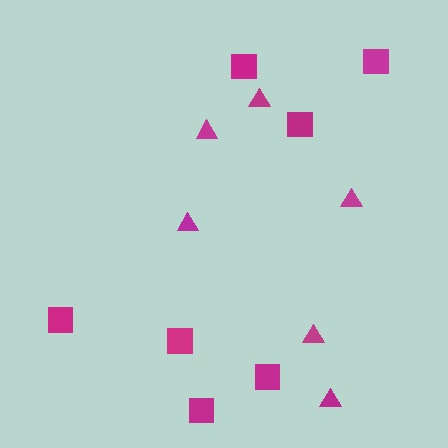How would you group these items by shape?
There are 2 groups: one group of triangles (6) and one group of squares (7).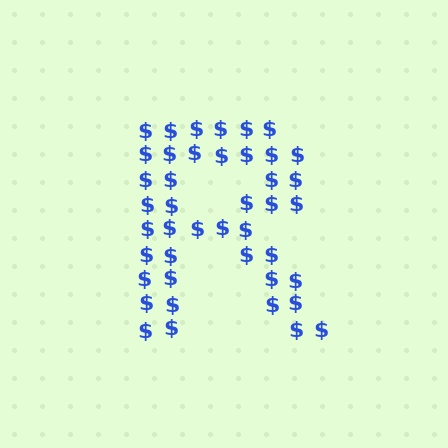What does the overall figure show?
The overall figure shows the letter R.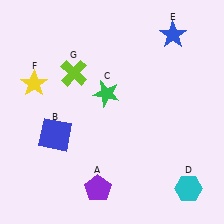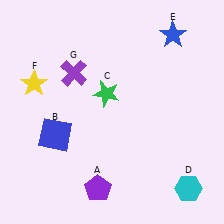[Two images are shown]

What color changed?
The cross (G) changed from lime in Image 1 to purple in Image 2.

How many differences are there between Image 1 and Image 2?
There is 1 difference between the two images.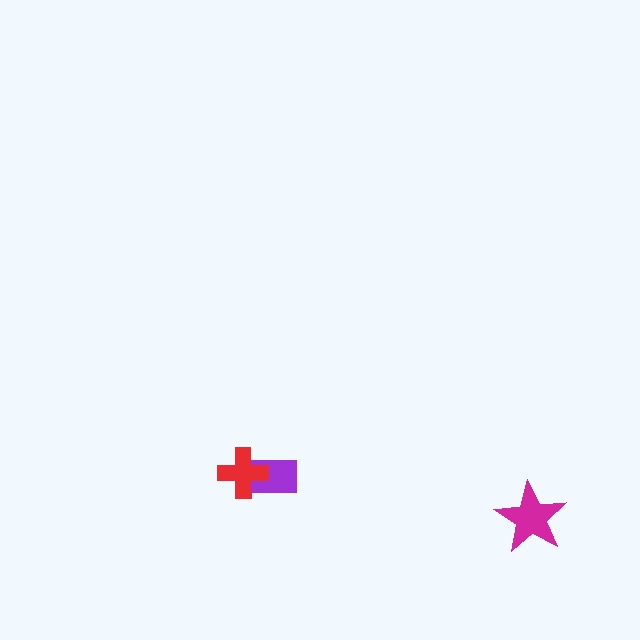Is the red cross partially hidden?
No, no other shape covers it.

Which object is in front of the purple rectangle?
The red cross is in front of the purple rectangle.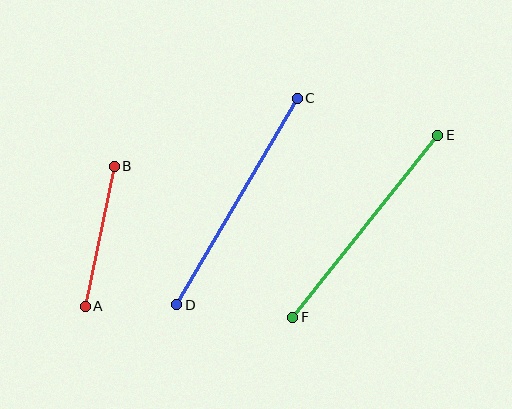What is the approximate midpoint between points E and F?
The midpoint is at approximately (365, 226) pixels.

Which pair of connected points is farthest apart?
Points C and D are farthest apart.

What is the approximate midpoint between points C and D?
The midpoint is at approximately (237, 201) pixels.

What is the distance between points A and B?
The distance is approximately 143 pixels.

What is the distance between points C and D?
The distance is approximately 239 pixels.